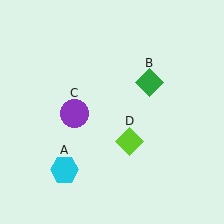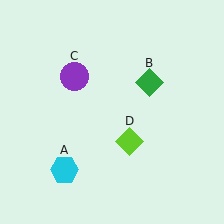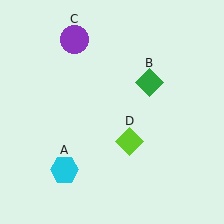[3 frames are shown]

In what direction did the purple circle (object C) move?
The purple circle (object C) moved up.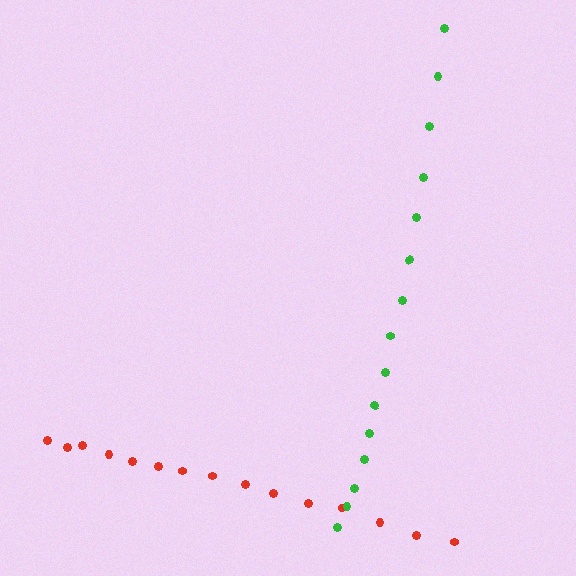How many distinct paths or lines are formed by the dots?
There are 2 distinct paths.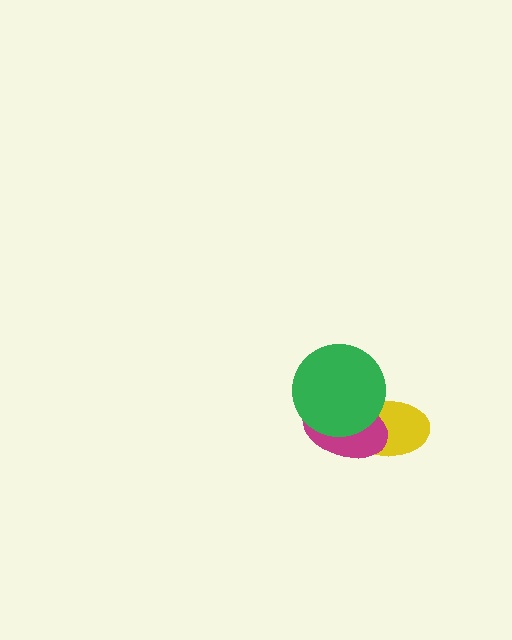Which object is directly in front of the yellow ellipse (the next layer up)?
The magenta ellipse is directly in front of the yellow ellipse.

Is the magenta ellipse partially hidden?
Yes, it is partially covered by another shape.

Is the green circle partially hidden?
No, no other shape covers it.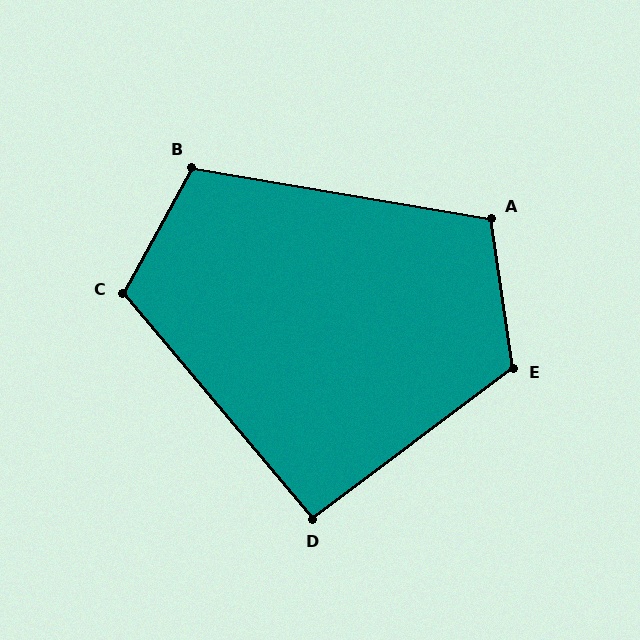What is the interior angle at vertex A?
Approximately 108 degrees (obtuse).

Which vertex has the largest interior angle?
E, at approximately 119 degrees.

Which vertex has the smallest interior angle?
D, at approximately 93 degrees.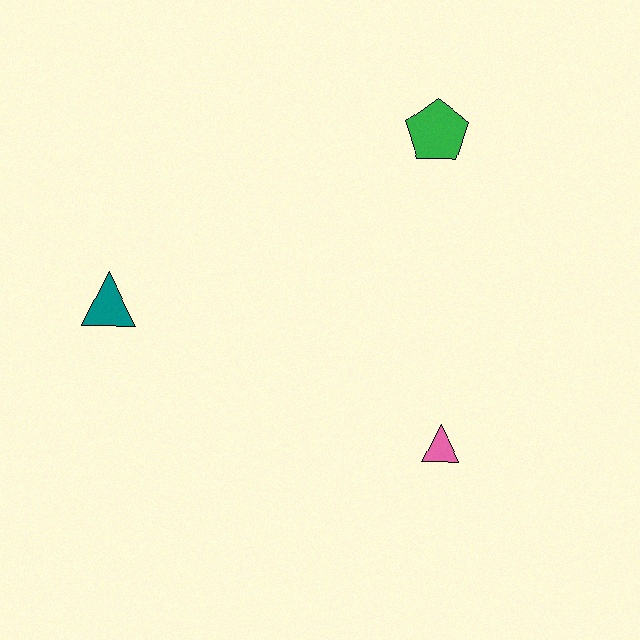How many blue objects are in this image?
There are no blue objects.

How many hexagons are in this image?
There are no hexagons.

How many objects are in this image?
There are 3 objects.